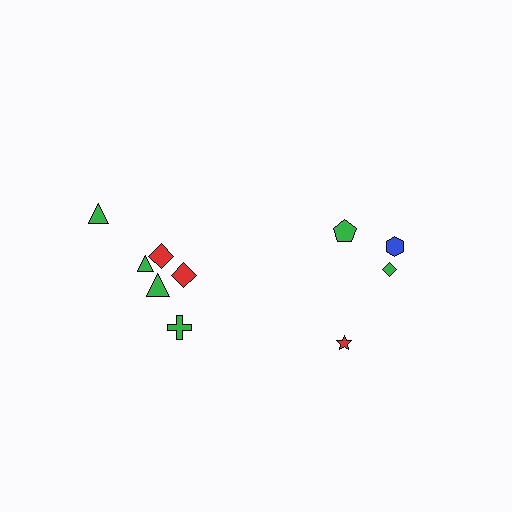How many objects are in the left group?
There are 6 objects.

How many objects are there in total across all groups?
There are 10 objects.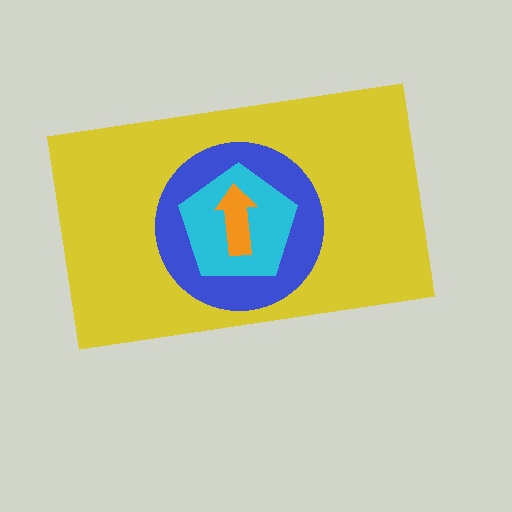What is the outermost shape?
The yellow rectangle.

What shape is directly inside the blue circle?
The cyan pentagon.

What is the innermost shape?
The orange arrow.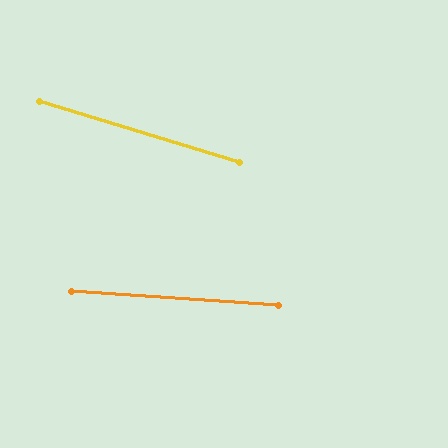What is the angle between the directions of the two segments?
Approximately 13 degrees.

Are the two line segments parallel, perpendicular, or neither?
Neither parallel nor perpendicular — they differ by about 13°.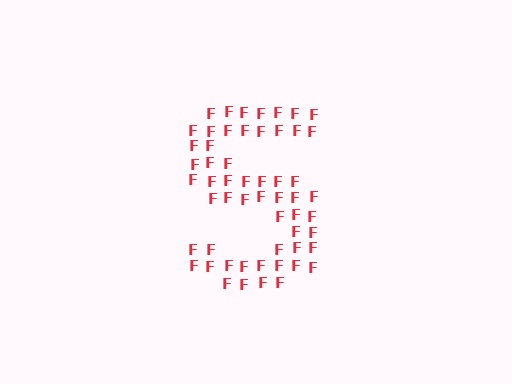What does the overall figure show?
The overall figure shows the letter S.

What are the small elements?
The small elements are letter F's.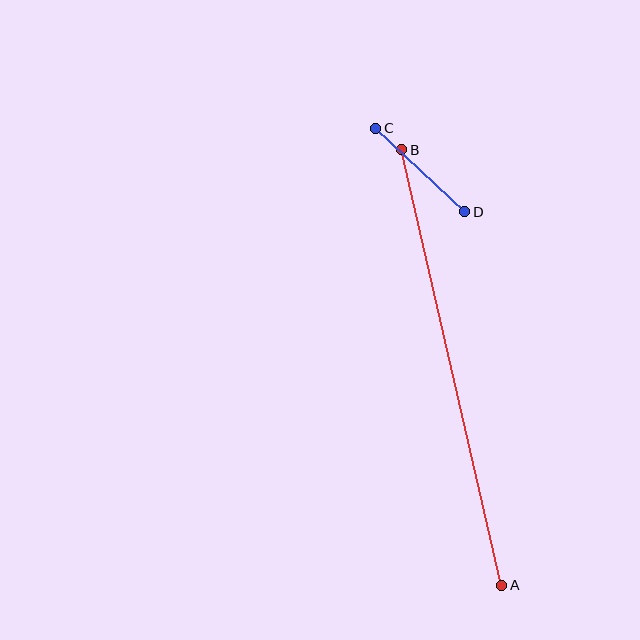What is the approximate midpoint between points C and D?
The midpoint is at approximately (420, 170) pixels.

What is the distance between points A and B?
The distance is approximately 447 pixels.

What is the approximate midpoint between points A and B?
The midpoint is at approximately (452, 368) pixels.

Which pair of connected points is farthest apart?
Points A and B are farthest apart.